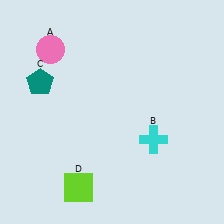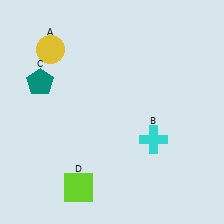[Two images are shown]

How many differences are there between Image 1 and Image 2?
There is 1 difference between the two images.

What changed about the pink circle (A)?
In Image 1, A is pink. In Image 2, it changed to yellow.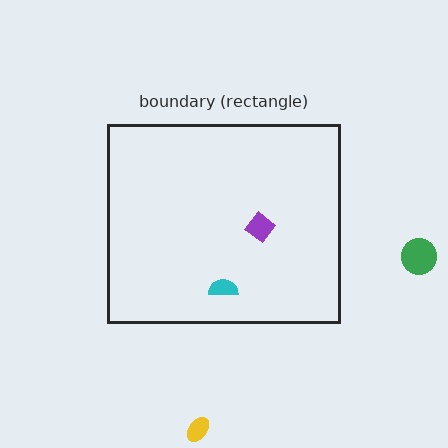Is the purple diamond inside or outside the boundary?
Inside.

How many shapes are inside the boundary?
2 inside, 2 outside.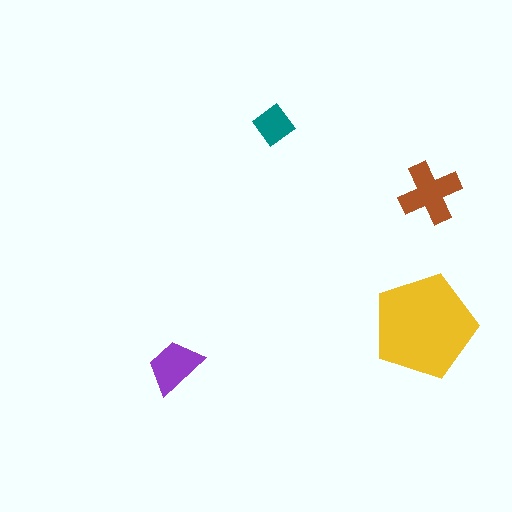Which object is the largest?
The yellow pentagon.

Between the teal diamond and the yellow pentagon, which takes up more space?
The yellow pentagon.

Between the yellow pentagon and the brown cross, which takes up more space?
The yellow pentagon.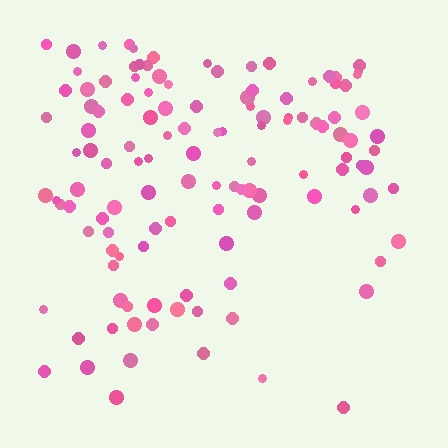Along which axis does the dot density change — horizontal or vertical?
Vertical.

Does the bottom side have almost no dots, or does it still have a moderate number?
Still a moderate number, just noticeably fewer than the top.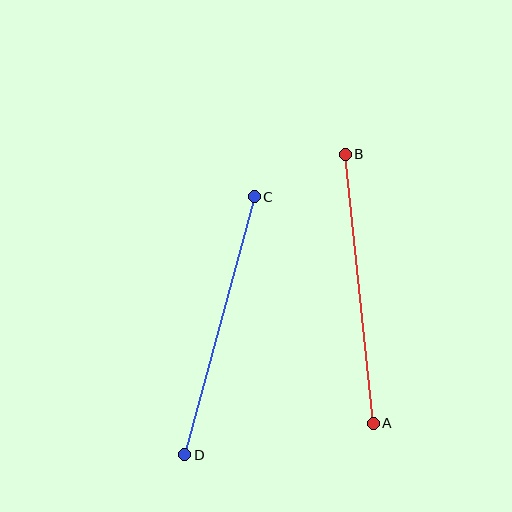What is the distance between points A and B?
The distance is approximately 271 pixels.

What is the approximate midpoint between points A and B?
The midpoint is at approximately (359, 289) pixels.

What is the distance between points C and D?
The distance is approximately 267 pixels.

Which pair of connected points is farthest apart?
Points A and B are farthest apart.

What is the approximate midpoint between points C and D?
The midpoint is at approximately (220, 326) pixels.